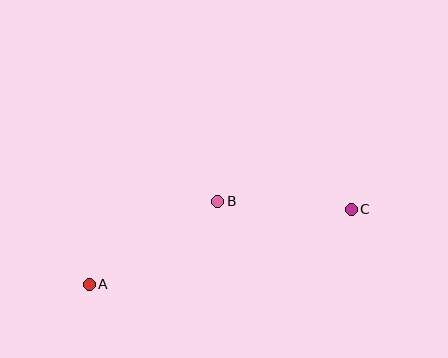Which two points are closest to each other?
Points B and C are closest to each other.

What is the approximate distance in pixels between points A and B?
The distance between A and B is approximately 153 pixels.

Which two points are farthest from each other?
Points A and C are farthest from each other.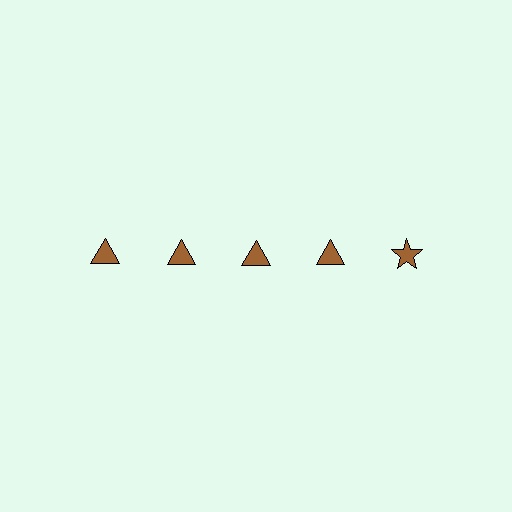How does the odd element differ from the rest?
It has a different shape: star instead of triangle.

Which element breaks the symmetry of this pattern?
The brown star in the top row, rightmost column breaks the symmetry. All other shapes are brown triangles.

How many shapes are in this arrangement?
There are 5 shapes arranged in a grid pattern.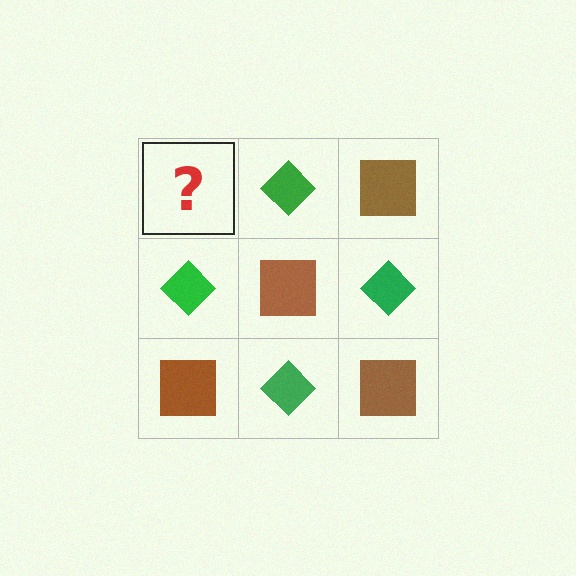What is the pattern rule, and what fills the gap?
The rule is that it alternates brown square and green diamond in a checkerboard pattern. The gap should be filled with a brown square.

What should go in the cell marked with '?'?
The missing cell should contain a brown square.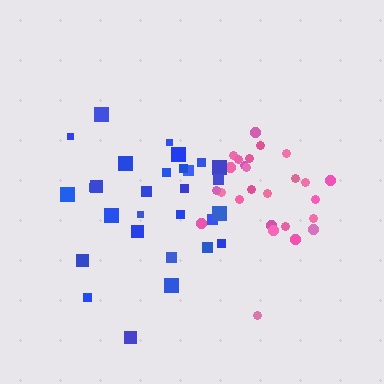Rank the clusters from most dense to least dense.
pink, blue.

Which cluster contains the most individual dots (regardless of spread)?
Blue (29).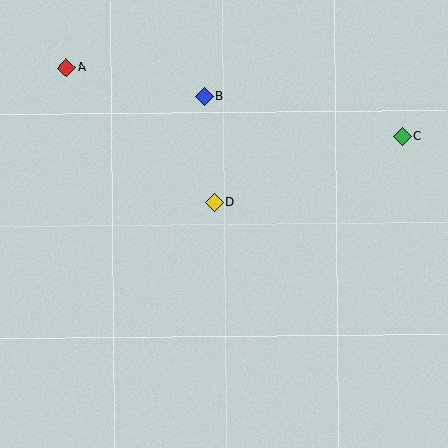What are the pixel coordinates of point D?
Point D is at (214, 202).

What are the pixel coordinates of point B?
Point B is at (204, 96).